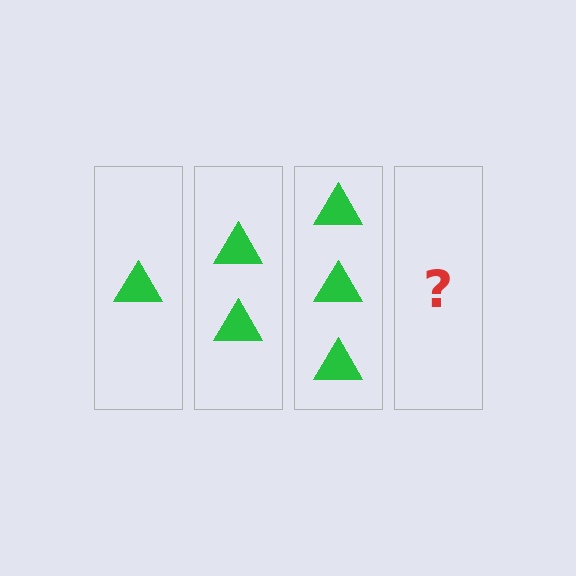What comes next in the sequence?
The next element should be 4 triangles.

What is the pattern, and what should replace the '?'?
The pattern is that each step adds one more triangle. The '?' should be 4 triangles.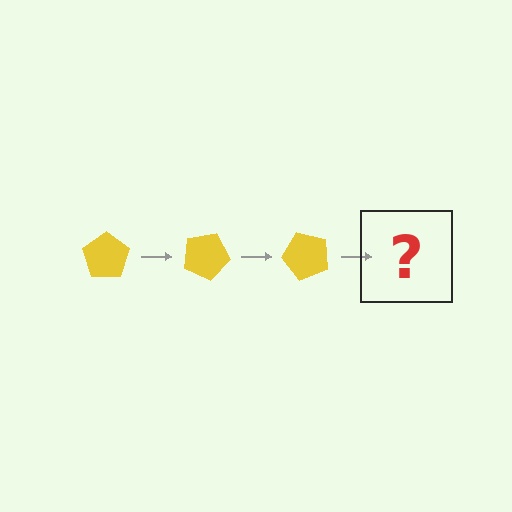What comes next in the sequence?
The next element should be a yellow pentagon rotated 75 degrees.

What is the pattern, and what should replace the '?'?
The pattern is that the pentagon rotates 25 degrees each step. The '?' should be a yellow pentagon rotated 75 degrees.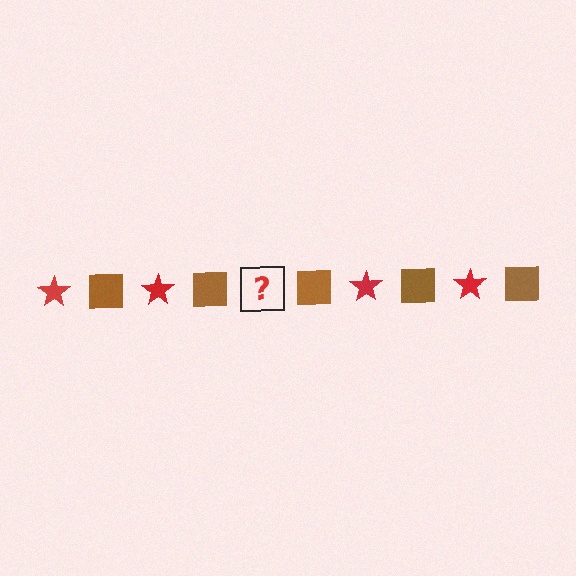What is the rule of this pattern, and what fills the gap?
The rule is that the pattern alternates between red star and brown square. The gap should be filled with a red star.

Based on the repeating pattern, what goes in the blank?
The blank should be a red star.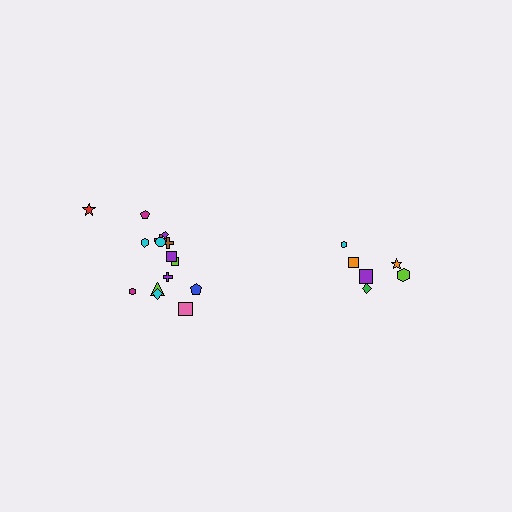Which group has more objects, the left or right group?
The left group.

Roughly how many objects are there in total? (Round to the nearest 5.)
Roughly 20 objects in total.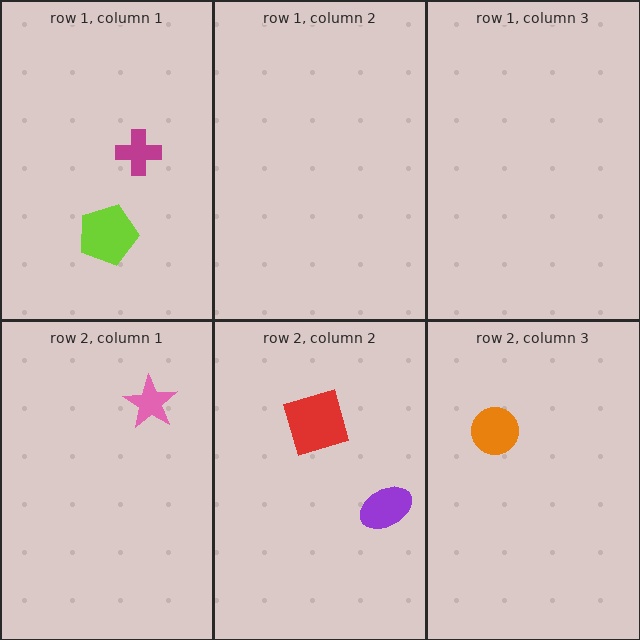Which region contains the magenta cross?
The row 1, column 1 region.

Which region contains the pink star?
The row 2, column 1 region.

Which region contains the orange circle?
The row 2, column 3 region.